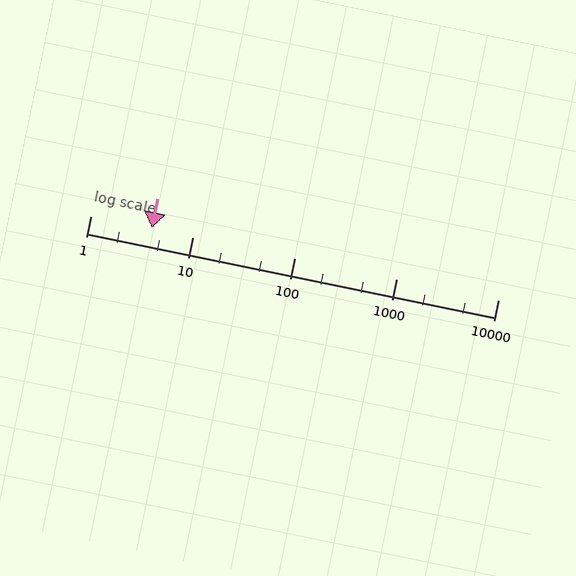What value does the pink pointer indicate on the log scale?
The pointer indicates approximately 4.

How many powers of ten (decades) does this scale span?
The scale spans 4 decades, from 1 to 10000.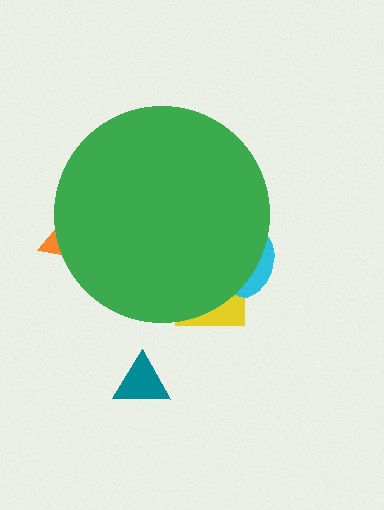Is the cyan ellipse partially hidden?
Yes, the cyan ellipse is partially hidden behind the green circle.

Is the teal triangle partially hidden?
No, the teal triangle is fully visible.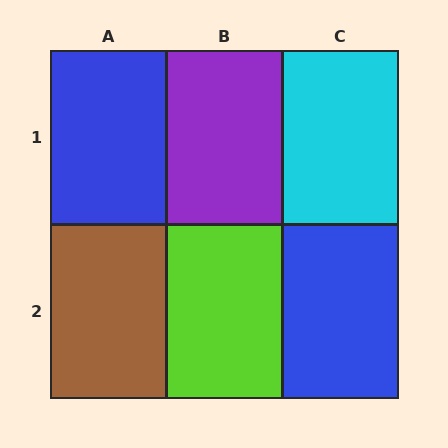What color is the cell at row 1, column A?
Blue.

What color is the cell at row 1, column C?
Cyan.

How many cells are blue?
2 cells are blue.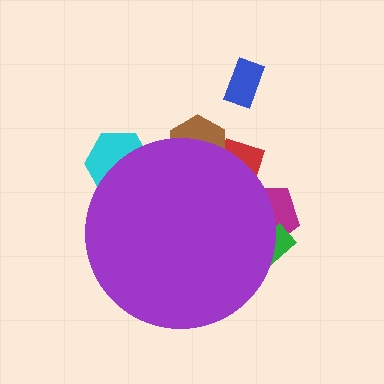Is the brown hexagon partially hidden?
Yes, the brown hexagon is partially hidden behind the purple circle.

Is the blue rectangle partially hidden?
No, the blue rectangle is fully visible.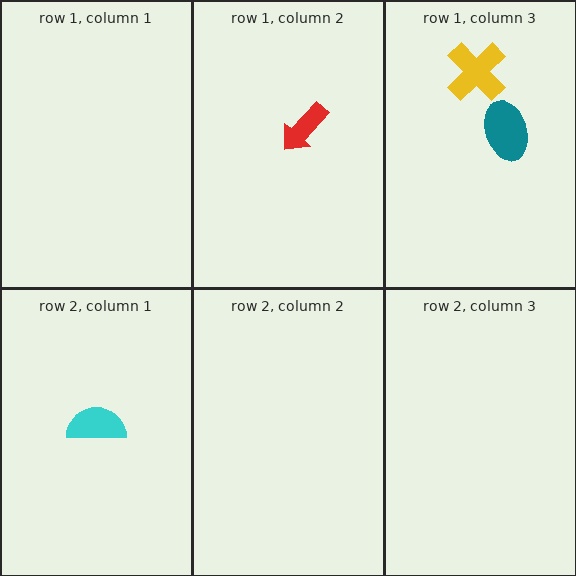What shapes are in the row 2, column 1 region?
The cyan semicircle.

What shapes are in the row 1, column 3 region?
The yellow cross, the teal ellipse.